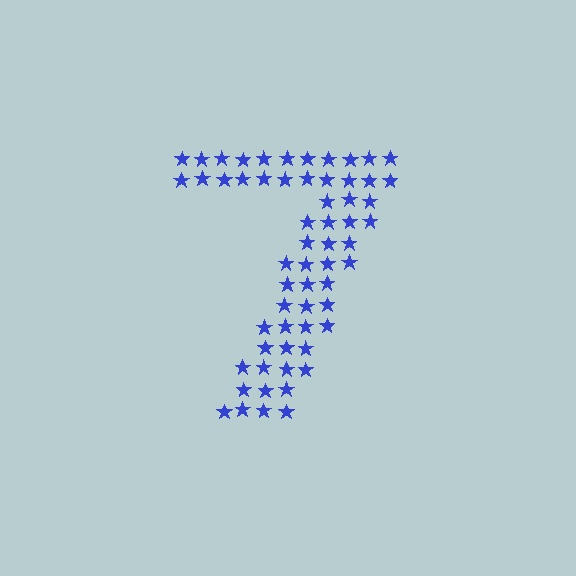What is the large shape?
The large shape is the digit 7.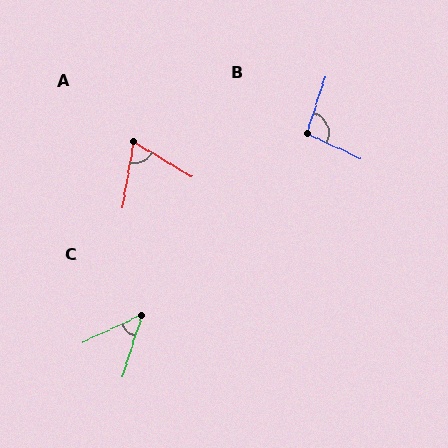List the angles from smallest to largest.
C (47°), A (68°), B (97°).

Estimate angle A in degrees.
Approximately 68 degrees.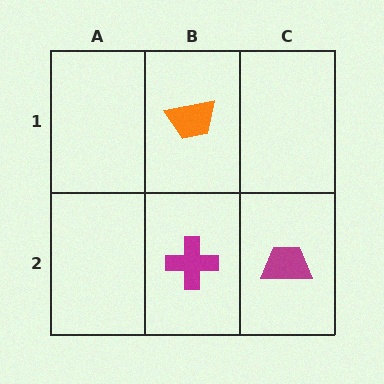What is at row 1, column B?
An orange trapezoid.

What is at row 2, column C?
A magenta trapezoid.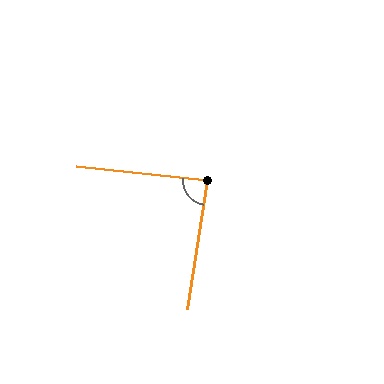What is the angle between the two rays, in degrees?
Approximately 87 degrees.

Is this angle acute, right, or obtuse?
It is approximately a right angle.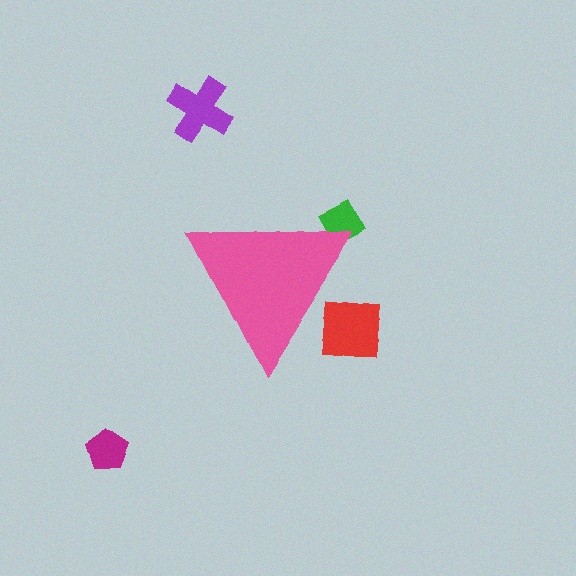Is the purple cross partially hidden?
No, the purple cross is fully visible.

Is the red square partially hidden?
Yes, the red square is partially hidden behind the pink triangle.